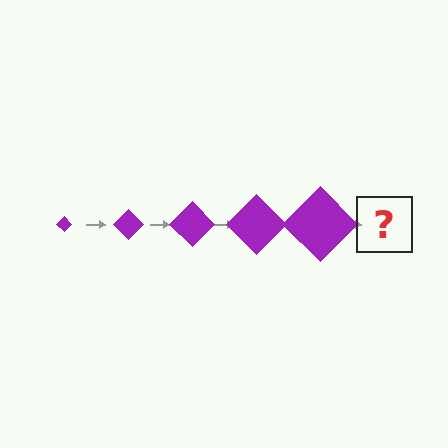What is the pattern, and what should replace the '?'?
The pattern is that the diamond gets progressively larger each step. The '?' should be a purple diamond, larger than the previous one.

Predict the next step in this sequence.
The next step is a purple diamond, larger than the previous one.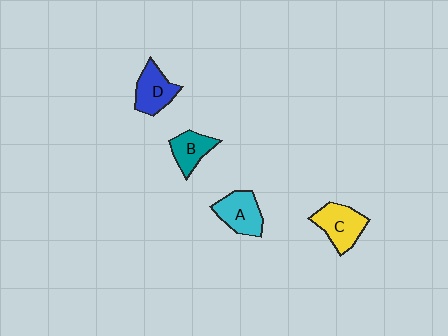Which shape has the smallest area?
Shape B (teal).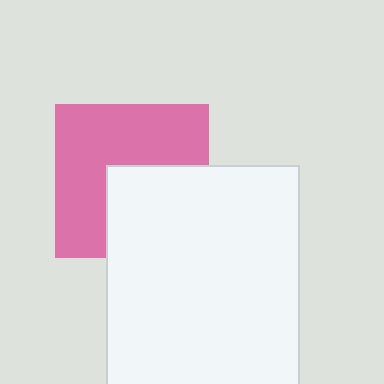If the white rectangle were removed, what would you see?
You would see the complete pink square.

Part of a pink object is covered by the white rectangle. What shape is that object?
It is a square.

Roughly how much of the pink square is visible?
About half of it is visible (roughly 60%).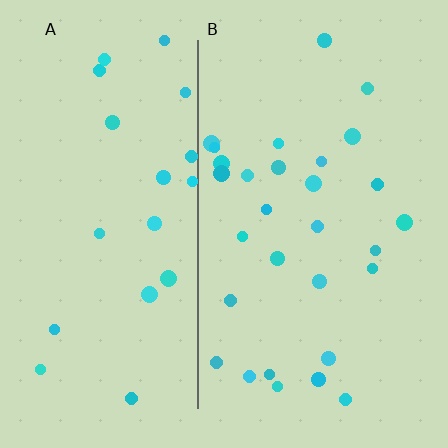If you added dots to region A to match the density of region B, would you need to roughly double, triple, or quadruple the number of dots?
Approximately double.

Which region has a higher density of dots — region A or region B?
B (the right).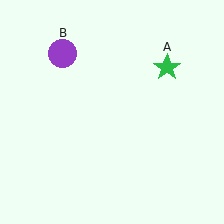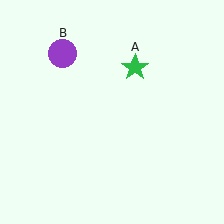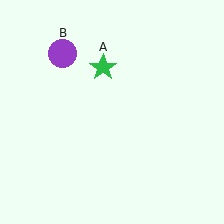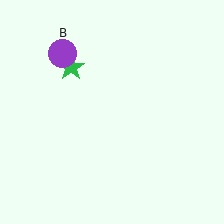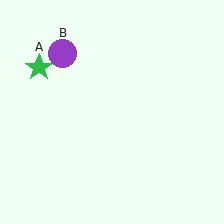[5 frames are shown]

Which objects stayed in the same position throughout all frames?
Purple circle (object B) remained stationary.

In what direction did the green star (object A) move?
The green star (object A) moved left.